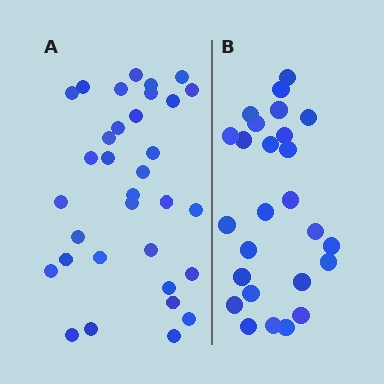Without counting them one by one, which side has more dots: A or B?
Region A (the left region) has more dots.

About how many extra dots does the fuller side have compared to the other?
Region A has roughly 8 or so more dots than region B.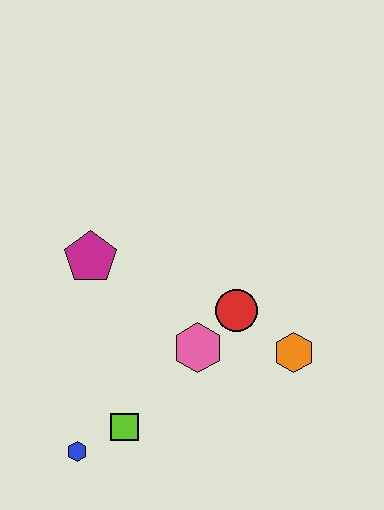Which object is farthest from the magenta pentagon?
The orange hexagon is farthest from the magenta pentagon.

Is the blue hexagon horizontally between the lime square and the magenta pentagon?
No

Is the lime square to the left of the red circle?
Yes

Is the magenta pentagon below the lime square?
No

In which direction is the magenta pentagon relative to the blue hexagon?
The magenta pentagon is above the blue hexagon.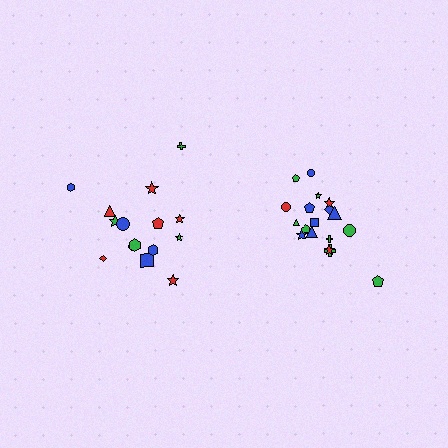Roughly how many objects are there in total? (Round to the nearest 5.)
Roughly 35 objects in total.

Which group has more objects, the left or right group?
The right group.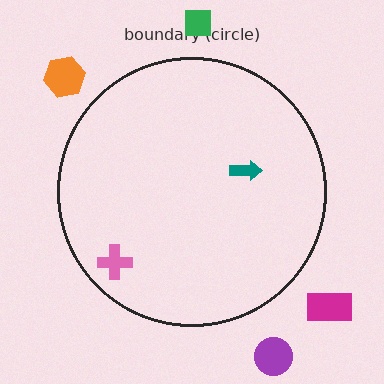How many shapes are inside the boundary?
2 inside, 4 outside.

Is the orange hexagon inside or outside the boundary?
Outside.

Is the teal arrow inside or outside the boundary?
Inside.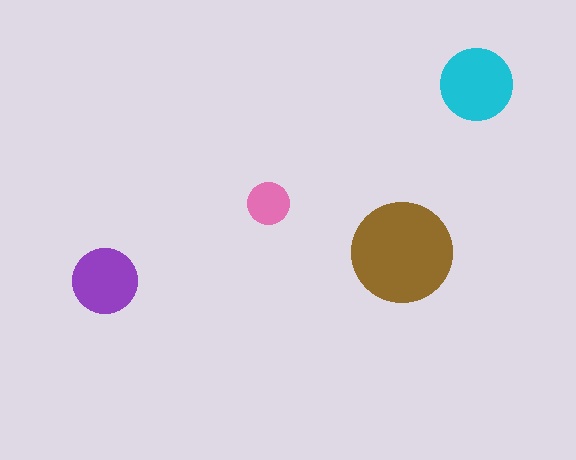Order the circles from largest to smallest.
the brown one, the cyan one, the purple one, the pink one.